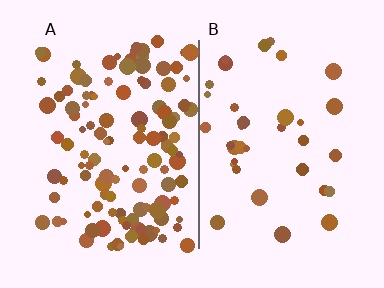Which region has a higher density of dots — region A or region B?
A (the left).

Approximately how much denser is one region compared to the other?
Approximately 3.3× — region A over region B.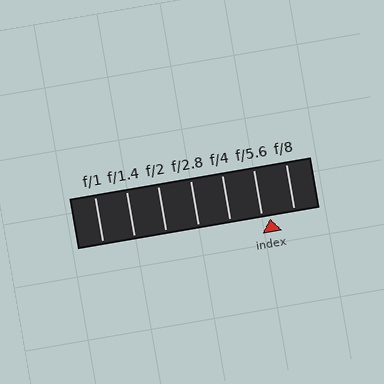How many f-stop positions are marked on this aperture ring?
There are 7 f-stop positions marked.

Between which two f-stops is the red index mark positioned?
The index mark is between f/5.6 and f/8.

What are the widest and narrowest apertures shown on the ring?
The widest aperture shown is f/1 and the narrowest is f/8.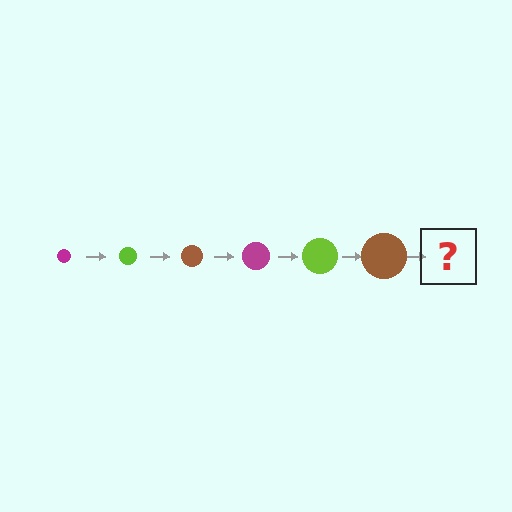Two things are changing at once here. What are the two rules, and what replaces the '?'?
The two rules are that the circle grows larger each step and the color cycles through magenta, lime, and brown. The '?' should be a magenta circle, larger than the previous one.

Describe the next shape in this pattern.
It should be a magenta circle, larger than the previous one.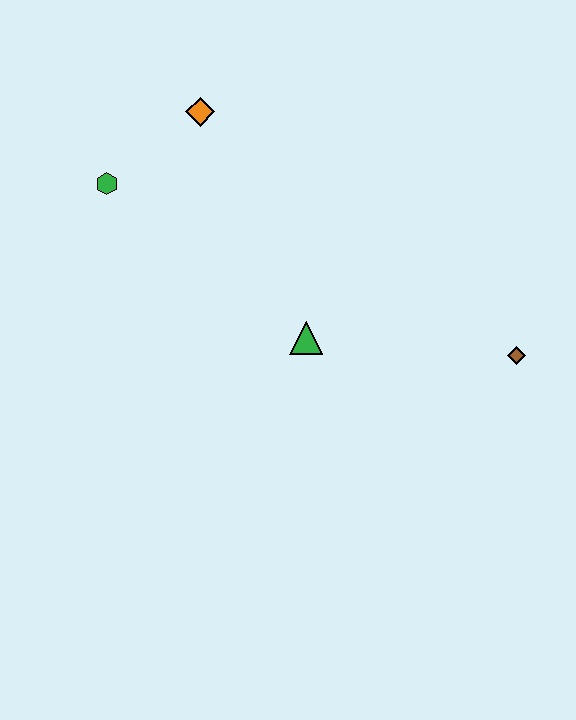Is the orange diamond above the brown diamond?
Yes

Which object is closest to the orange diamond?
The green hexagon is closest to the orange diamond.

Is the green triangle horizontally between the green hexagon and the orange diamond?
No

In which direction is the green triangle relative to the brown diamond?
The green triangle is to the left of the brown diamond.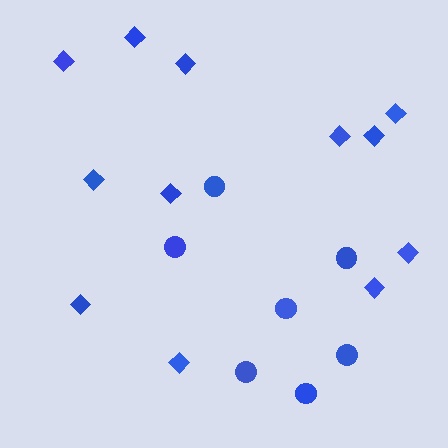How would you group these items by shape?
There are 2 groups: one group of circles (7) and one group of diamonds (12).